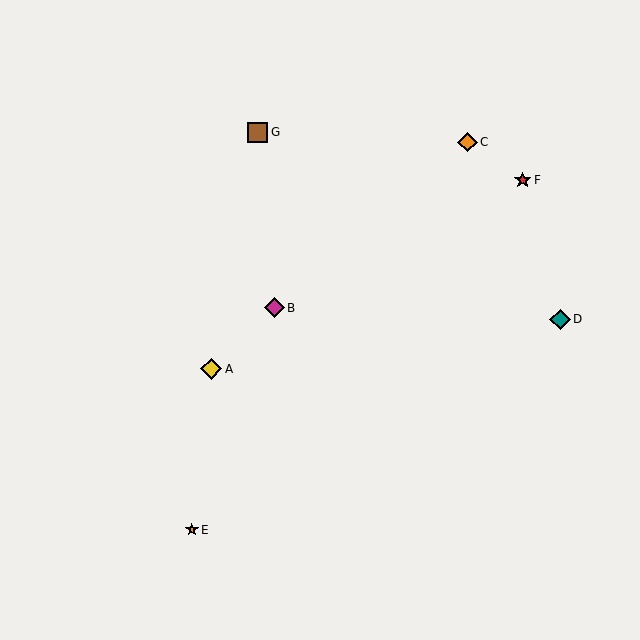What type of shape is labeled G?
Shape G is a brown square.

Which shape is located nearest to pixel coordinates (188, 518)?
The orange star (labeled E) at (192, 530) is nearest to that location.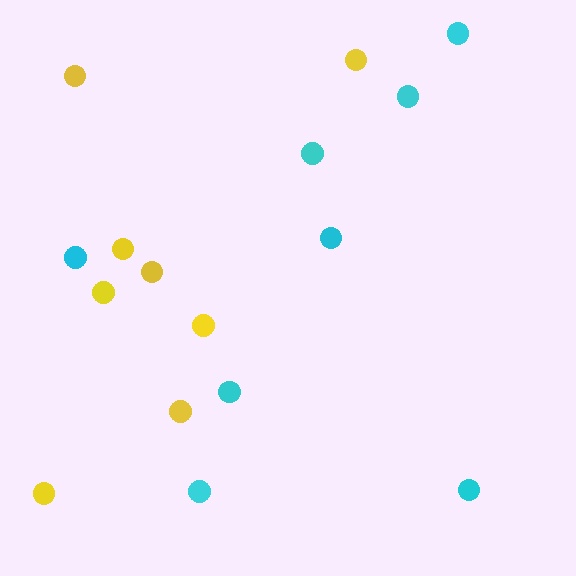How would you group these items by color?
There are 2 groups: one group of cyan circles (8) and one group of yellow circles (8).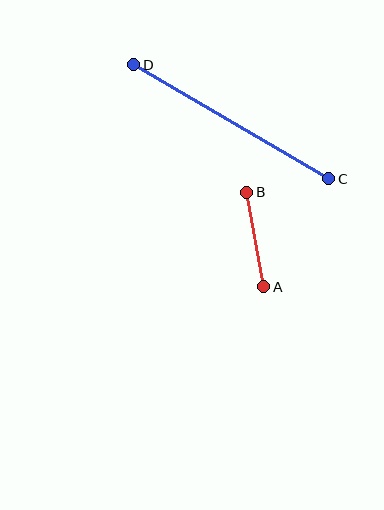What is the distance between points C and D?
The distance is approximately 226 pixels.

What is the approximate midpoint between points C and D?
The midpoint is at approximately (231, 122) pixels.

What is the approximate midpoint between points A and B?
The midpoint is at approximately (255, 239) pixels.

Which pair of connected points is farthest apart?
Points C and D are farthest apart.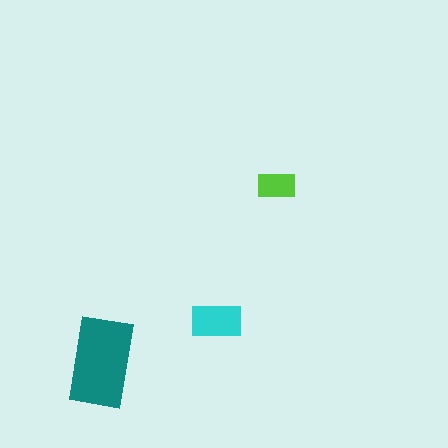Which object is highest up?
The lime rectangle is topmost.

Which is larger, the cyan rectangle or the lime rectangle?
The cyan one.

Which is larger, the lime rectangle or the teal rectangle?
The teal one.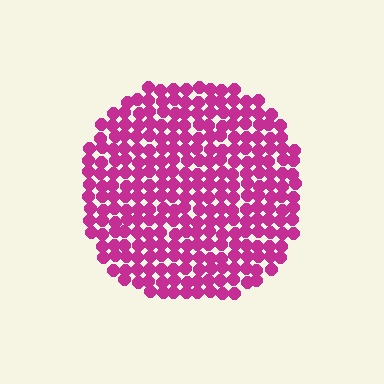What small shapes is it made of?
It is made of small circles.